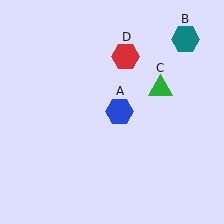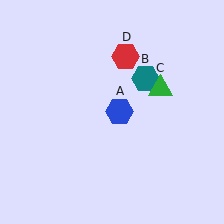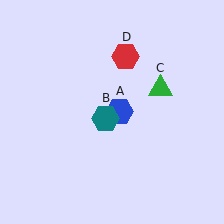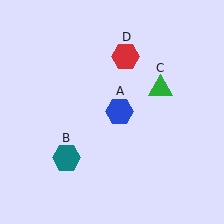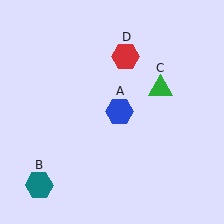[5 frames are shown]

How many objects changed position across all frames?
1 object changed position: teal hexagon (object B).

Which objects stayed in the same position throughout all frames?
Blue hexagon (object A) and green triangle (object C) and red hexagon (object D) remained stationary.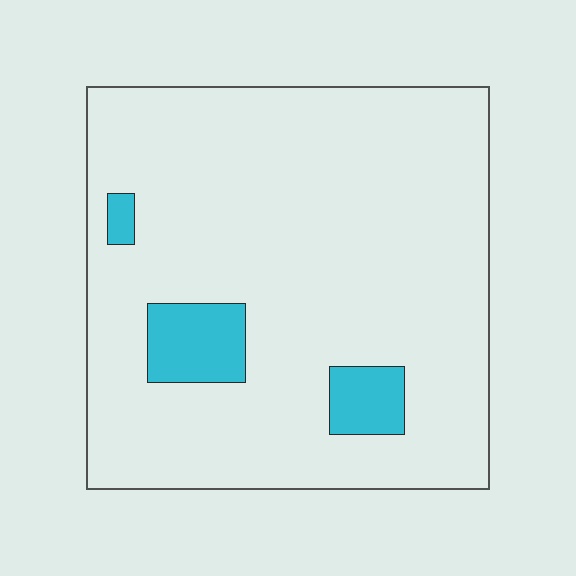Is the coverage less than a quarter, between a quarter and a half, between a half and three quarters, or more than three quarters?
Less than a quarter.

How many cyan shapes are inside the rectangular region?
3.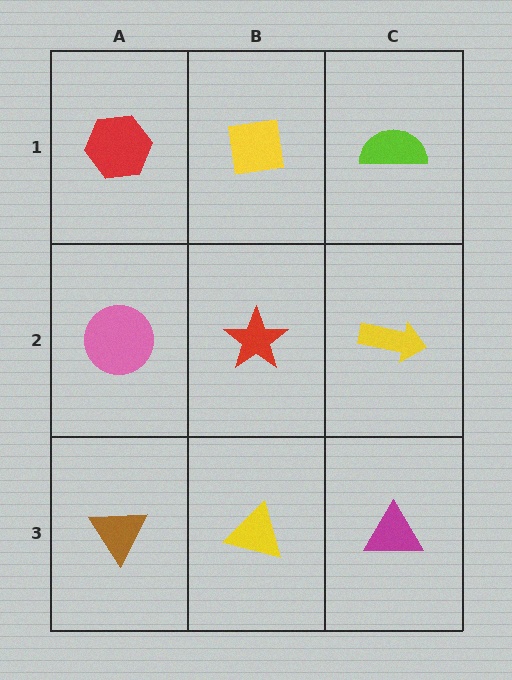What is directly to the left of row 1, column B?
A red hexagon.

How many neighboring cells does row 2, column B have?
4.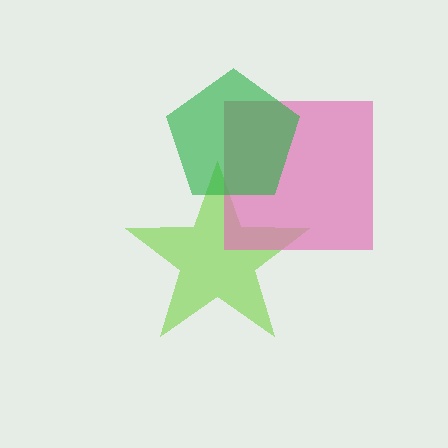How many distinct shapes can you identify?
There are 3 distinct shapes: a lime star, a pink square, a green pentagon.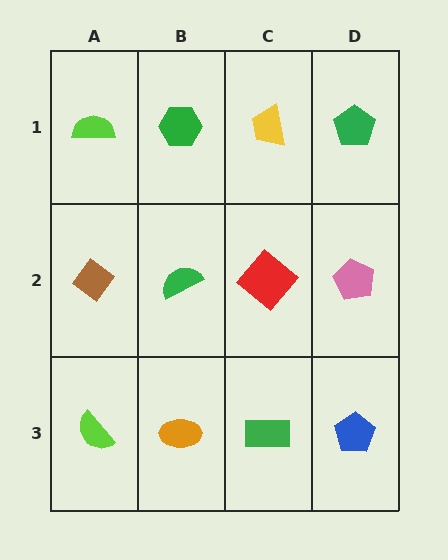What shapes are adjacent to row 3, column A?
A brown diamond (row 2, column A), an orange ellipse (row 3, column B).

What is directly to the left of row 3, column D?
A green rectangle.